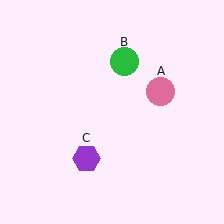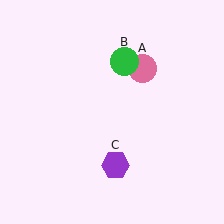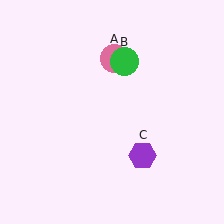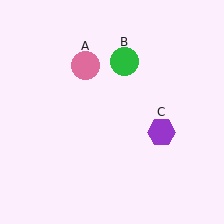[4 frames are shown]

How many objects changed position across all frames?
2 objects changed position: pink circle (object A), purple hexagon (object C).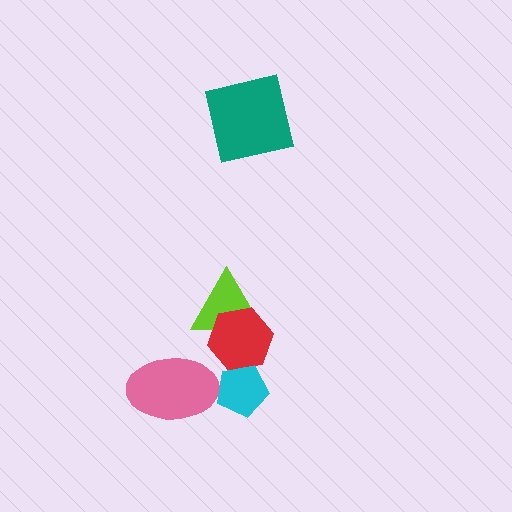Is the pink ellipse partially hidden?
No, no other shape covers it.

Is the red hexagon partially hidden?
Yes, it is partially covered by another shape.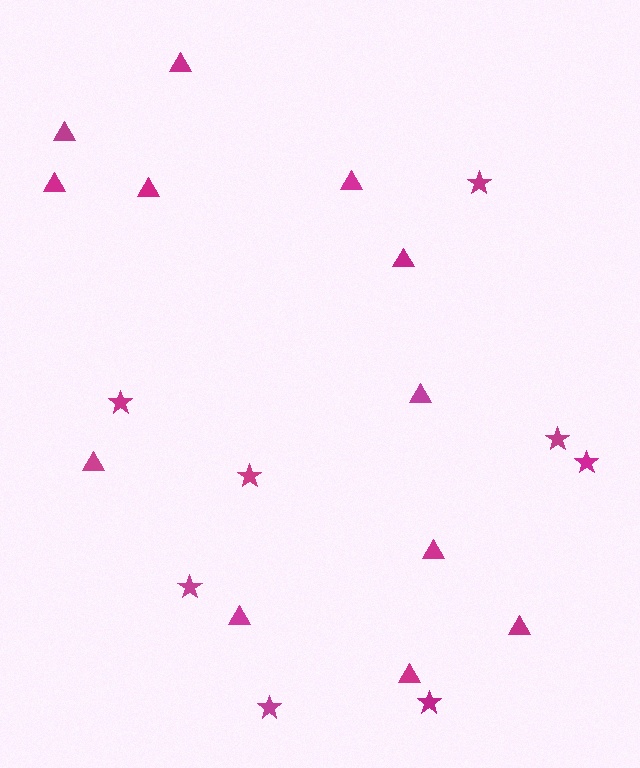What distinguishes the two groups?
There are 2 groups: one group of stars (8) and one group of triangles (12).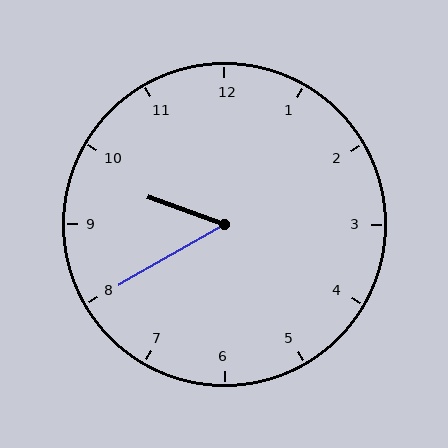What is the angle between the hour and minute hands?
Approximately 50 degrees.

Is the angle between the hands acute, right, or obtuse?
It is acute.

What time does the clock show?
9:40.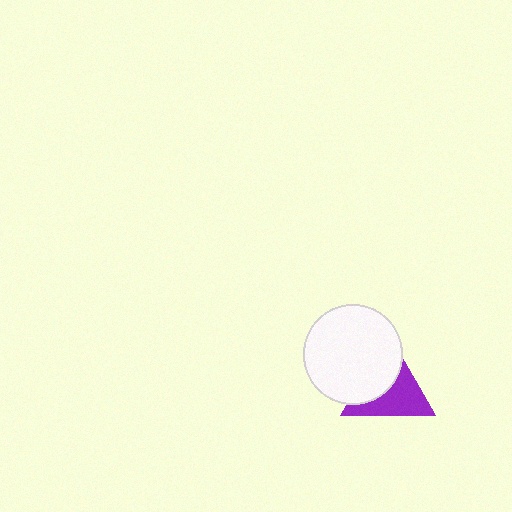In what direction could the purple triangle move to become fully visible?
The purple triangle could move toward the lower-right. That would shift it out from behind the white circle entirely.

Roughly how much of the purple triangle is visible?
About half of it is visible (roughly 53%).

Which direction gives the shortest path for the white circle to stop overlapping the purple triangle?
Moving toward the upper-left gives the shortest separation.